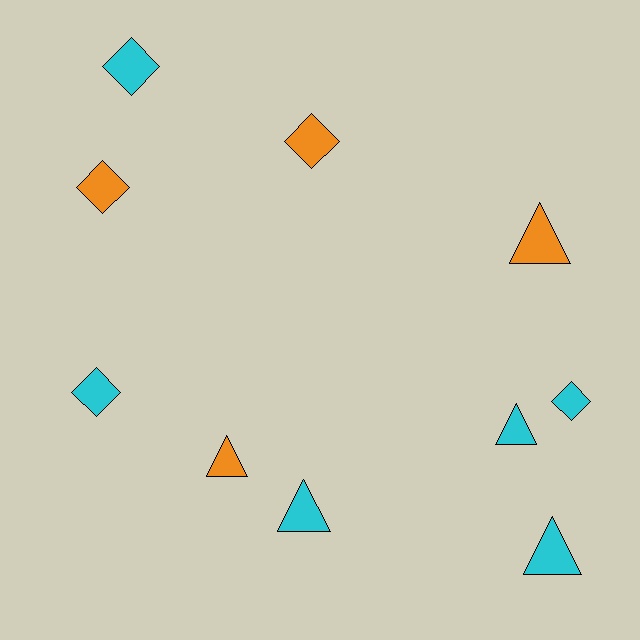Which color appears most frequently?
Cyan, with 6 objects.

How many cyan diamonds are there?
There are 3 cyan diamonds.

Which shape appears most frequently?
Triangle, with 5 objects.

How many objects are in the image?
There are 10 objects.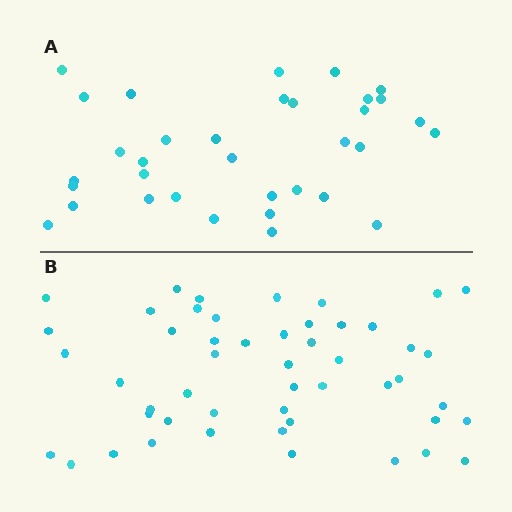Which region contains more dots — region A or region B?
Region B (the bottom region) has more dots.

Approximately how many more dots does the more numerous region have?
Region B has approximately 15 more dots than region A.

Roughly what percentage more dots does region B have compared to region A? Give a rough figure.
About 45% more.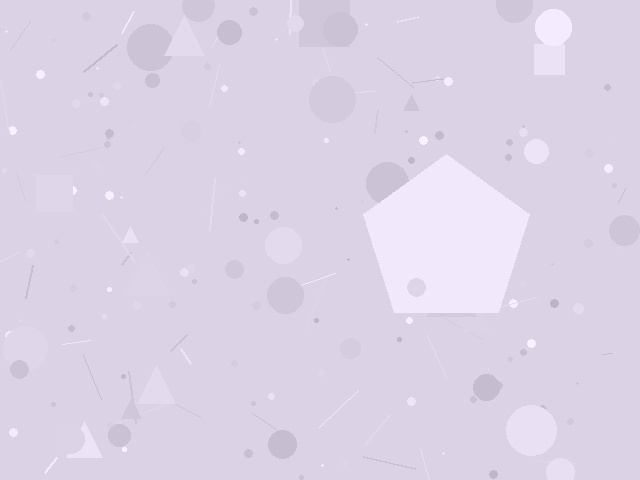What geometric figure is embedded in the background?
A pentagon is embedded in the background.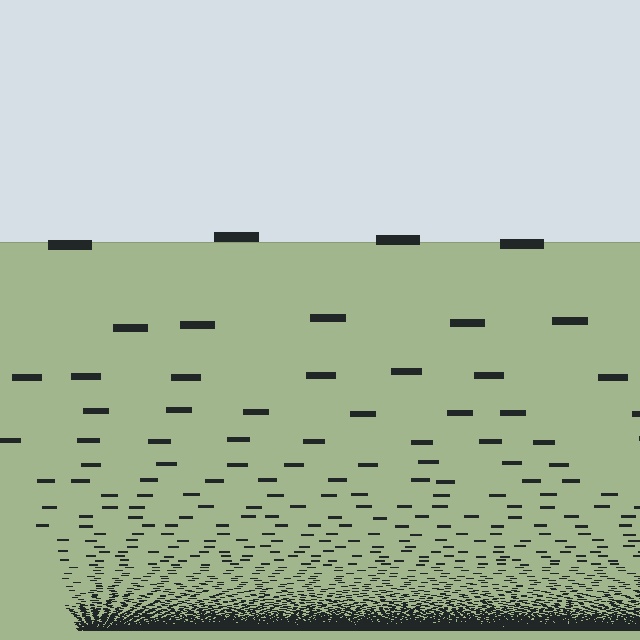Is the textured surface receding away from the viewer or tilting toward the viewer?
The surface appears to tilt toward the viewer. Texture elements get larger and sparser toward the top.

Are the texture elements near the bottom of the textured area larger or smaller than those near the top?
Smaller. The gradient is inverted — elements near the bottom are smaller and denser.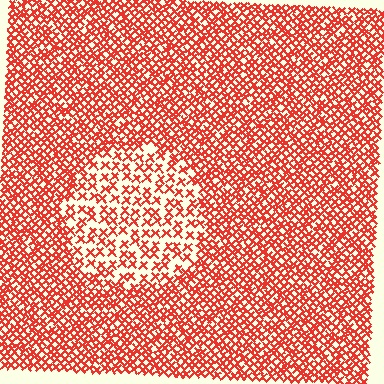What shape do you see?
I see a circle.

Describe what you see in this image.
The image contains small red elements arranged at two different densities. A circle-shaped region is visible where the elements are less densely packed than the surrounding area.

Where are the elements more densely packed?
The elements are more densely packed outside the circle boundary.